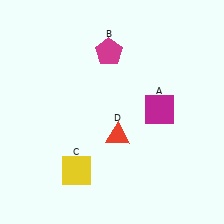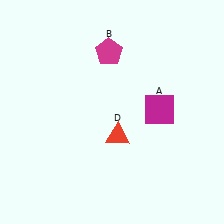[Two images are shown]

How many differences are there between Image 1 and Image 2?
There is 1 difference between the two images.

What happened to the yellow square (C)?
The yellow square (C) was removed in Image 2. It was in the bottom-left area of Image 1.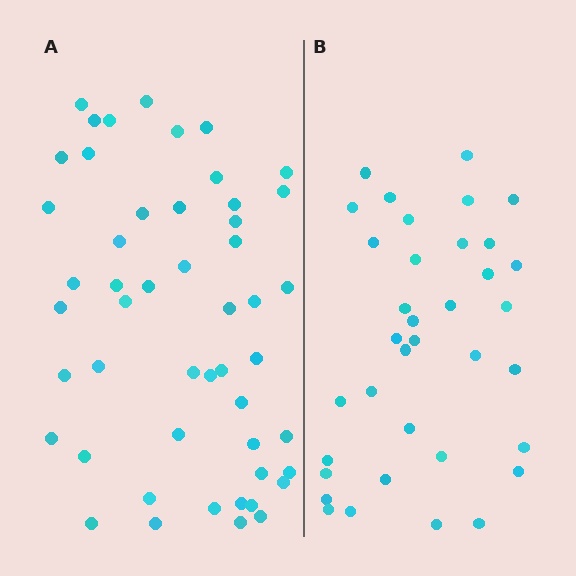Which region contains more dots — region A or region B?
Region A (the left region) has more dots.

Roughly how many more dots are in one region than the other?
Region A has approximately 15 more dots than region B.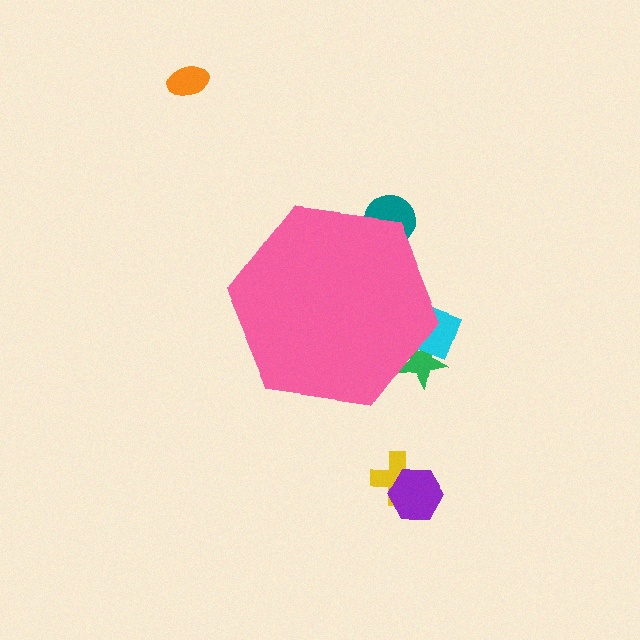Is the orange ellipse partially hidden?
No, the orange ellipse is fully visible.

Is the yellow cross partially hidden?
No, the yellow cross is fully visible.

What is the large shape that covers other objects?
A pink hexagon.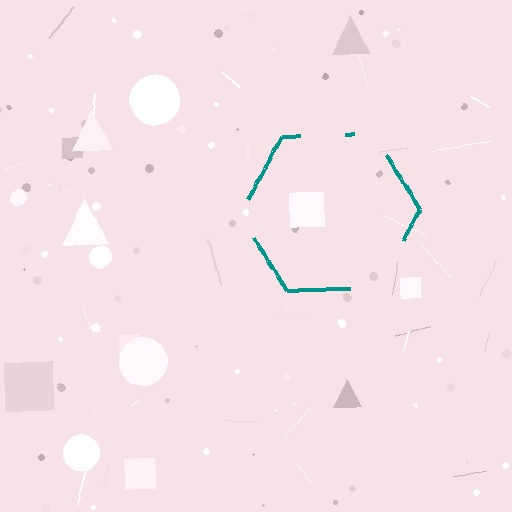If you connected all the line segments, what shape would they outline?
They would outline a hexagon.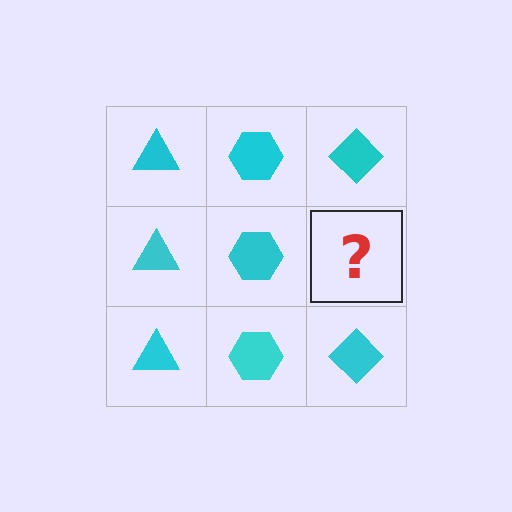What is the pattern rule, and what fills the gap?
The rule is that each column has a consistent shape. The gap should be filled with a cyan diamond.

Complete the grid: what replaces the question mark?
The question mark should be replaced with a cyan diamond.